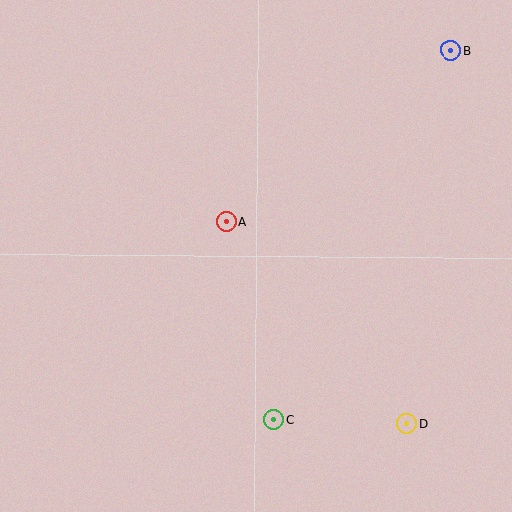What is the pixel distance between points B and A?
The distance between B and A is 281 pixels.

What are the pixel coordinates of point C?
Point C is at (273, 420).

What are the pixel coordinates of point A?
Point A is at (227, 221).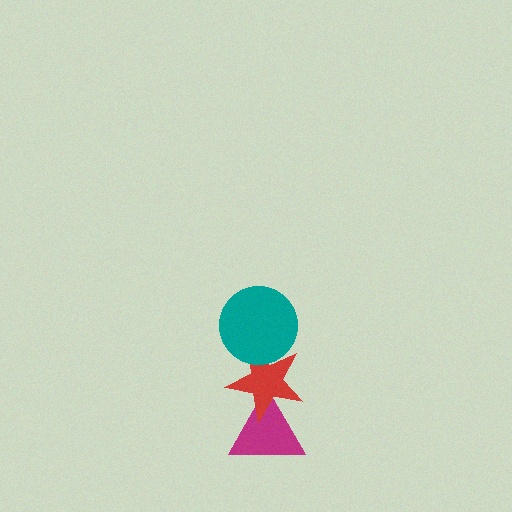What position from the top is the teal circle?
The teal circle is 1st from the top.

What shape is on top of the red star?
The teal circle is on top of the red star.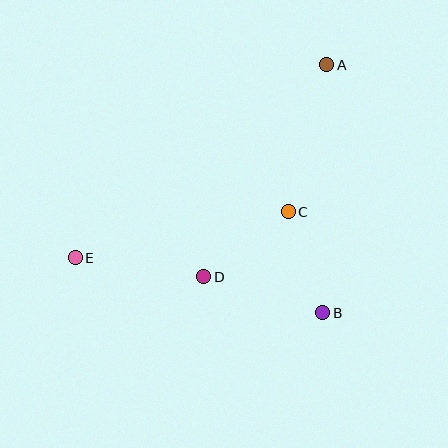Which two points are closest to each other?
Points C and D are closest to each other.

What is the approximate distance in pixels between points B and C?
The distance between B and C is approximately 107 pixels.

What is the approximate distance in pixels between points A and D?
The distance between A and D is approximately 245 pixels.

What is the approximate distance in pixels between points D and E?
The distance between D and E is approximately 130 pixels.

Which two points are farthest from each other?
Points A and E are farthest from each other.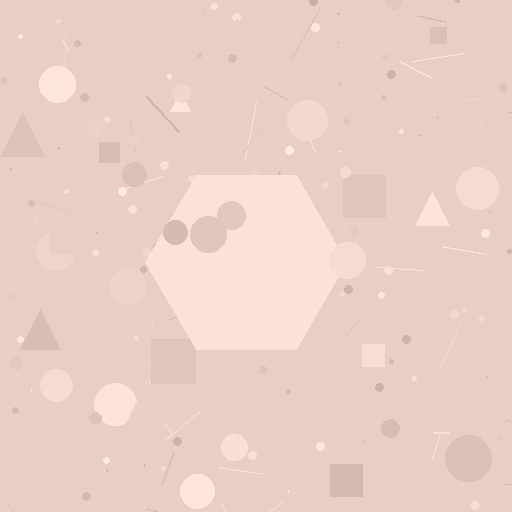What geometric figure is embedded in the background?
A hexagon is embedded in the background.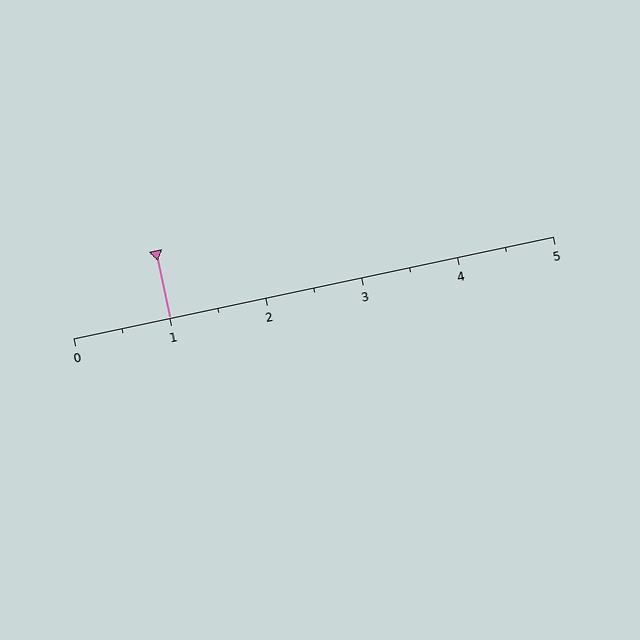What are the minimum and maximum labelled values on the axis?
The axis runs from 0 to 5.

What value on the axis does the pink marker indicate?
The marker indicates approximately 1.